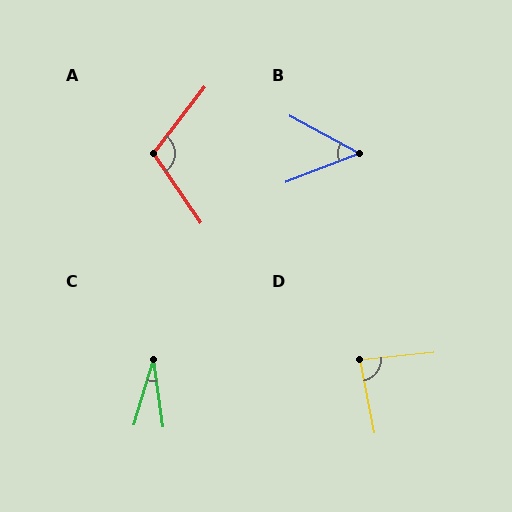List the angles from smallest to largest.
C (24°), B (50°), D (84°), A (108°).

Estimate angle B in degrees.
Approximately 50 degrees.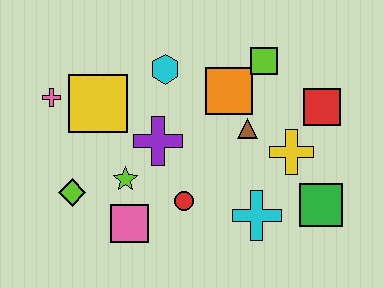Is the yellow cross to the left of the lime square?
No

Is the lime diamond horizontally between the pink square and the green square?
No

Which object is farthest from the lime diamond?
The red square is farthest from the lime diamond.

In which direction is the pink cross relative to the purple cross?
The pink cross is to the left of the purple cross.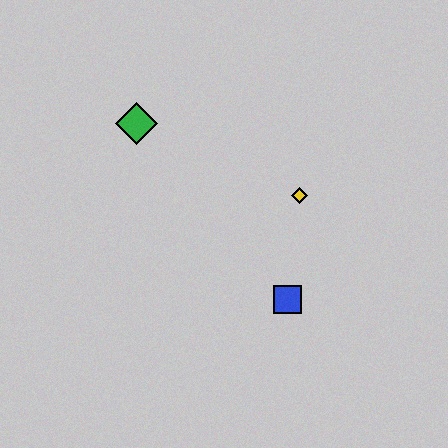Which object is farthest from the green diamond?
The blue square is farthest from the green diamond.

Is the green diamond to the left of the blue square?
Yes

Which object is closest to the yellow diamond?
The blue square is closest to the yellow diamond.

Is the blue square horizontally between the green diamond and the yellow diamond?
Yes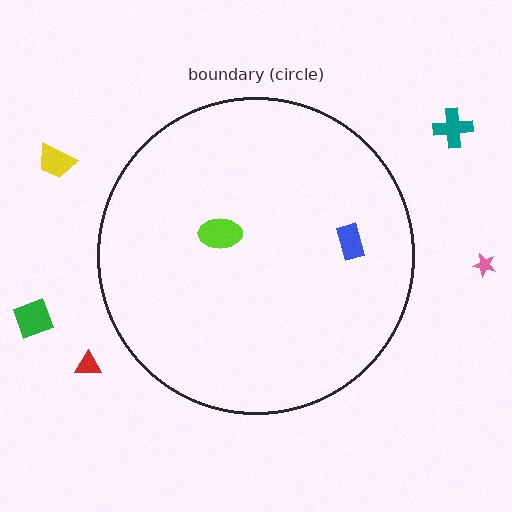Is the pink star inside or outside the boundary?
Outside.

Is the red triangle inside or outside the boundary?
Outside.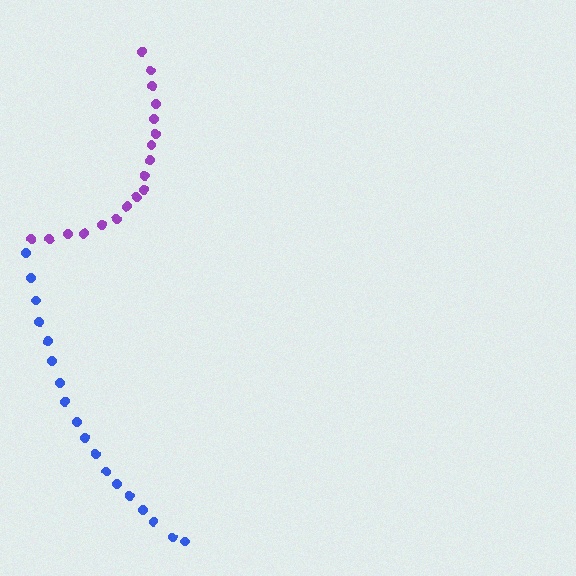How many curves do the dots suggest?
There are 2 distinct paths.